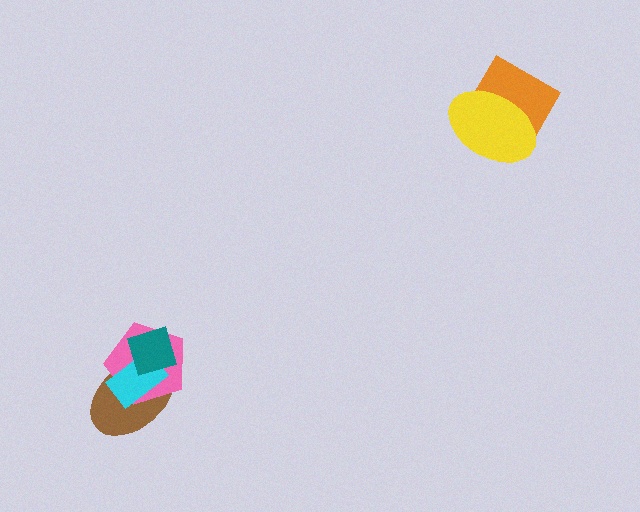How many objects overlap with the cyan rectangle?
3 objects overlap with the cyan rectangle.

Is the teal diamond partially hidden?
No, no other shape covers it.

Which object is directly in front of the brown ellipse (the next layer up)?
The pink pentagon is directly in front of the brown ellipse.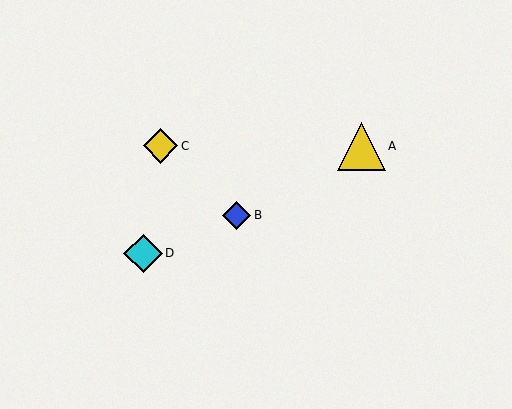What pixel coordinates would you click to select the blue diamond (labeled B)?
Click at (236, 215) to select the blue diamond B.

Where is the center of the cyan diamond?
The center of the cyan diamond is at (143, 253).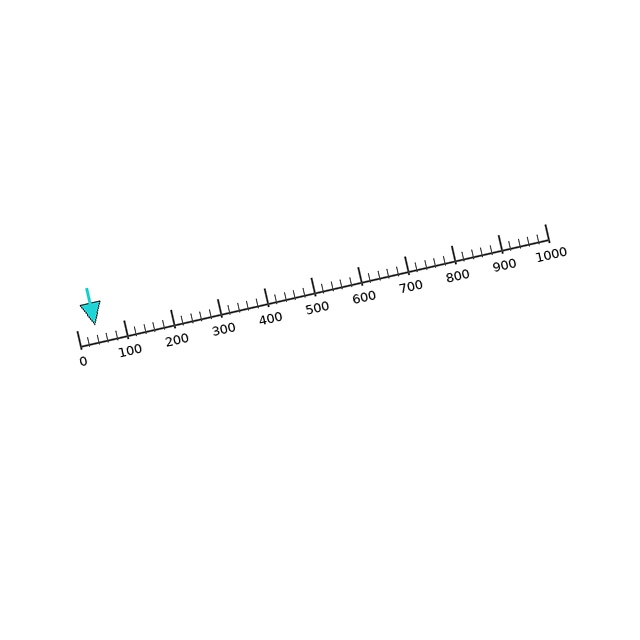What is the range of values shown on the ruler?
The ruler shows values from 0 to 1000.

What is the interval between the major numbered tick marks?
The major tick marks are spaced 100 units apart.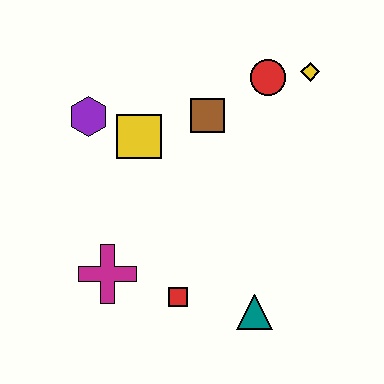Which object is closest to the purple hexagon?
The yellow square is closest to the purple hexagon.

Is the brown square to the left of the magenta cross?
No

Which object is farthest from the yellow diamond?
The magenta cross is farthest from the yellow diamond.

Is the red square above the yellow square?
No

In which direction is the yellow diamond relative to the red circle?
The yellow diamond is to the right of the red circle.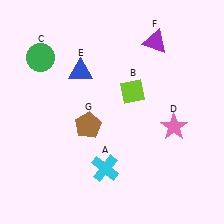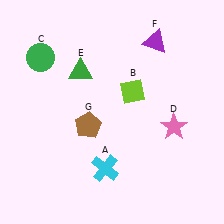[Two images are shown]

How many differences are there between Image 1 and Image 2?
There is 1 difference between the two images.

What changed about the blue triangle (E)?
In Image 1, E is blue. In Image 2, it changed to green.